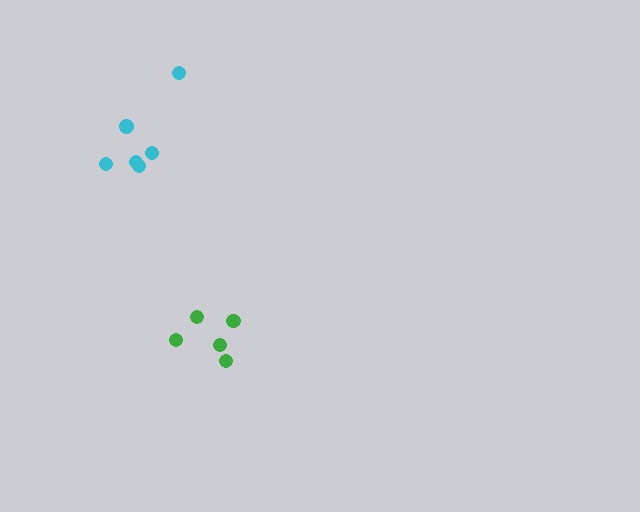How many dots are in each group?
Group 1: 5 dots, Group 2: 6 dots (11 total).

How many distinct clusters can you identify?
There are 2 distinct clusters.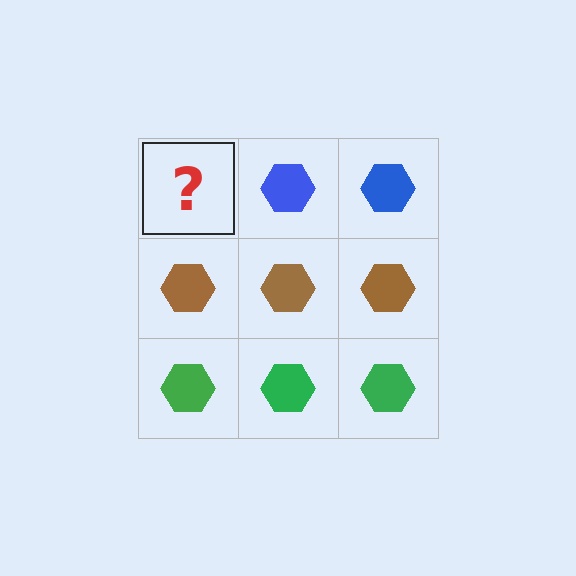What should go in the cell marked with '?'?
The missing cell should contain a blue hexagon.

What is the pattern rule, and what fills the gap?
The rule is that each row has a consistent color. The gap should be filled with a blue hexagon.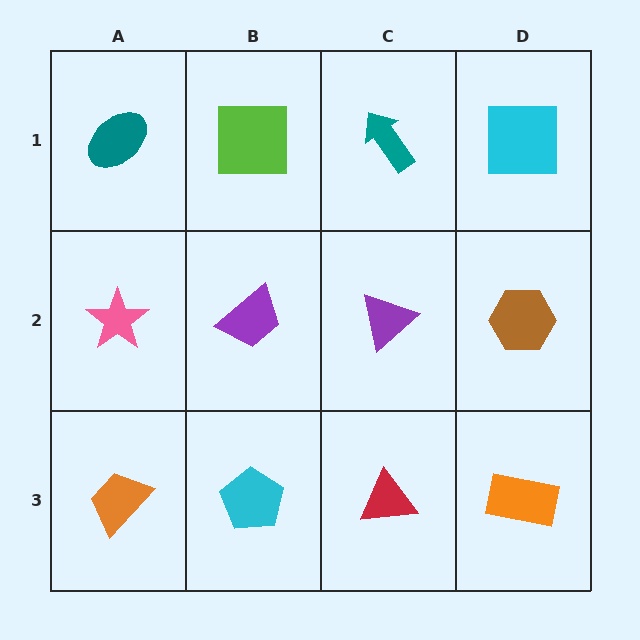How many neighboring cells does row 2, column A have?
3.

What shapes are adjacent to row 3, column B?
A purple trapezoid (row 2, column B), an orange trapezoid (row 3, column A), a red triangle (row 3, column C).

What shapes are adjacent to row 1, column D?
A brown hexagon (row 2, column D), a teal arrow (row 1, column C).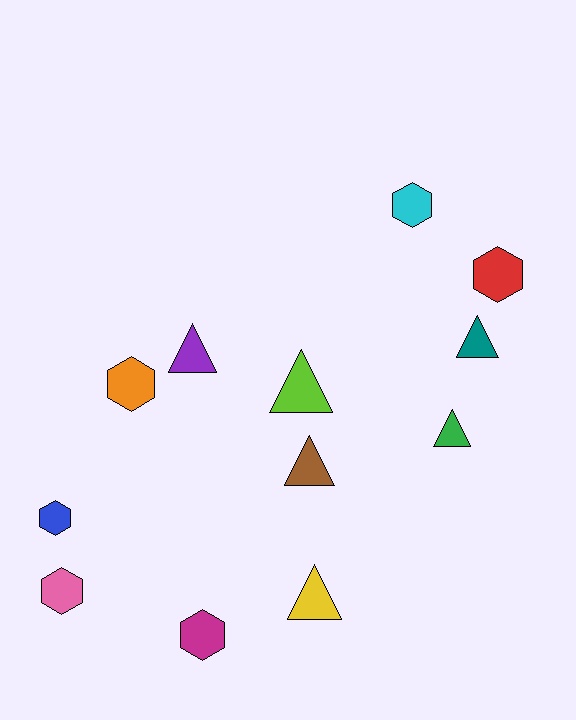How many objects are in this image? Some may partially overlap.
There are 12 objects.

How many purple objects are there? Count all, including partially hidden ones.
There is 1 purple object.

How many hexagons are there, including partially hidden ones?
There are 6 hexagons.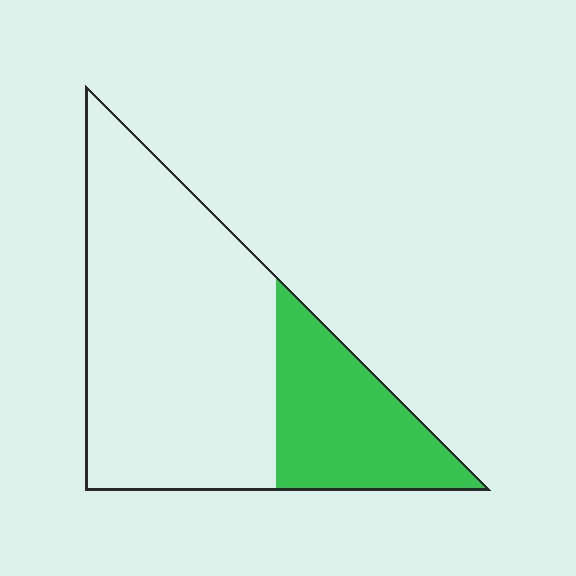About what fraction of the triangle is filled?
About one quarter (1/4).